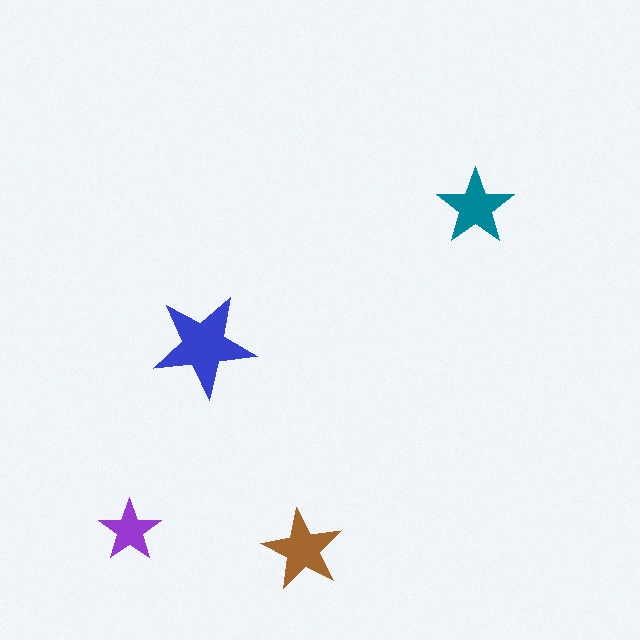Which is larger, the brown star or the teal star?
The brown one.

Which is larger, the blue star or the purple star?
The blue one.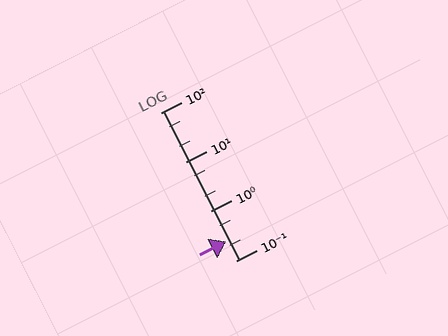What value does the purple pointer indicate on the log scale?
The pointer indicates approximately 0.24.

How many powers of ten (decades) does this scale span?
The scale spans 3 decades, from 0.1 to 100.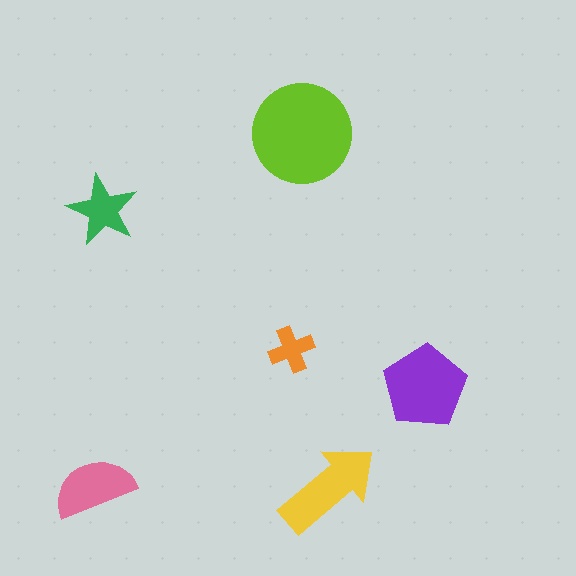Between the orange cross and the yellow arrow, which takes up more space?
The yellow arrow.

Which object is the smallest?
The orange cross.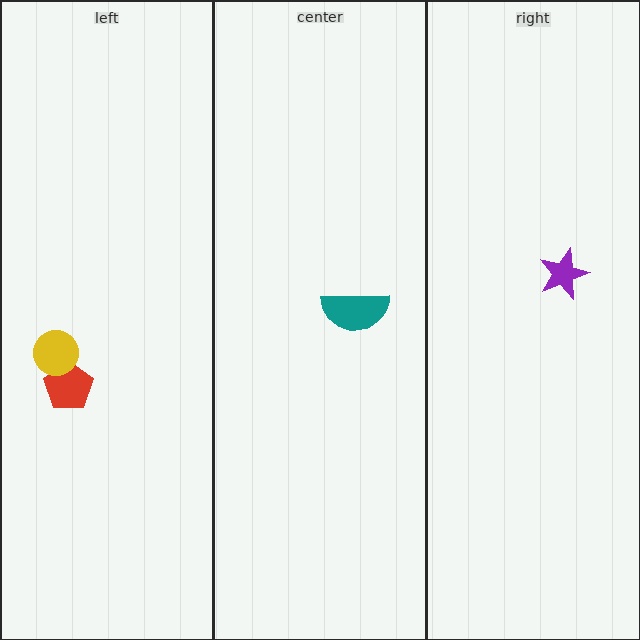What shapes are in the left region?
The red pentagon, the yellow circle.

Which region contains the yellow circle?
The left region.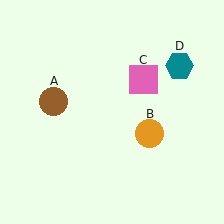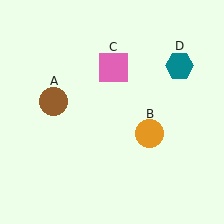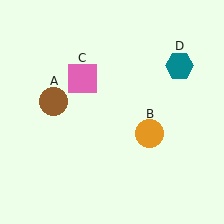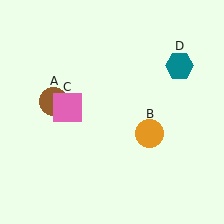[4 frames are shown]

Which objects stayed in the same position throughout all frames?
Brown circle (object A) and orange circle (object B) and teal hexagon (object D) remained stationary.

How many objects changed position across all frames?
1 object changed position: pink square (object C).